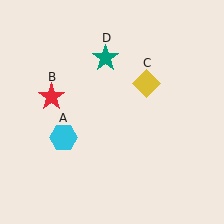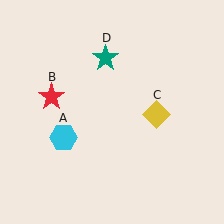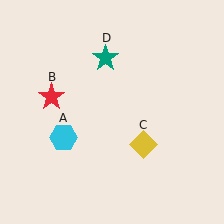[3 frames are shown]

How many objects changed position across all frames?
1 object changed position: yellow diamond (object C).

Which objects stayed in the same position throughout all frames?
Cyan hexagon (object A) and red star (object B) and teal star (object D) remained stationary.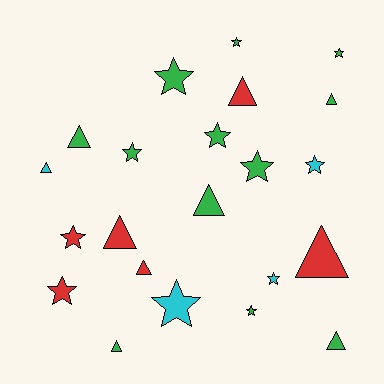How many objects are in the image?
There are 22 objects.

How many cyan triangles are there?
There is 1 cyan triangle.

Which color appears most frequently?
Green, with 12 objects.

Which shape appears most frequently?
Star, with 12 objects.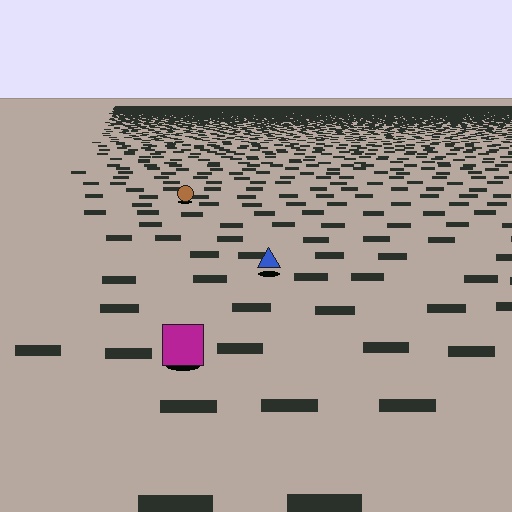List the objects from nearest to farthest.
From nearest to farthest: the magenta square, the blue triangle, the brown circle.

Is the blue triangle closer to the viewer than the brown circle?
Yes. The blue triangle is closer — you can tell from the texture gradient: the ground texture is coarser near it.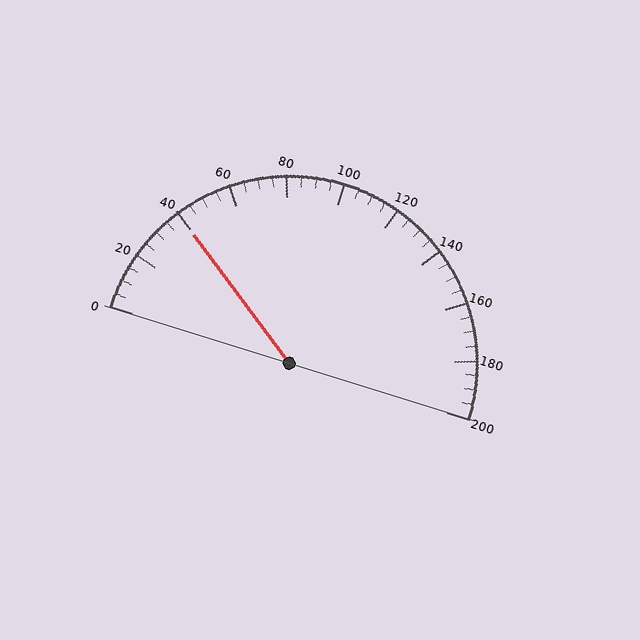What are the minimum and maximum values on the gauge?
The gauge ranges from 0 to 200.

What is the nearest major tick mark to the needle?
The nearest major tick mark is 40.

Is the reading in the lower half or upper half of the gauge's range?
The reading is in the lower half of the range (0 to 200).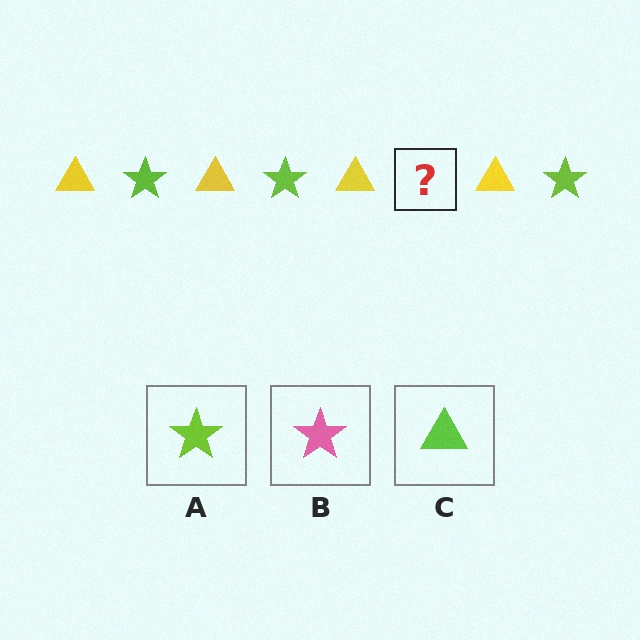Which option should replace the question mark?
Option A.